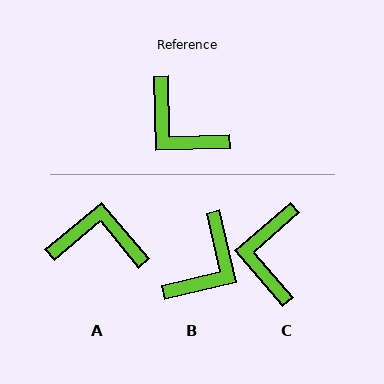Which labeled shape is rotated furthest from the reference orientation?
A, about 141 degrees away.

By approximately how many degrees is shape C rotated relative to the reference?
Approximately 50 degrees clockwise.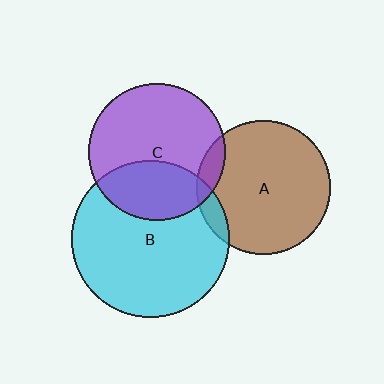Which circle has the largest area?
Circle B (cyan).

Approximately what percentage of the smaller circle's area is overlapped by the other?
Approximately 10%.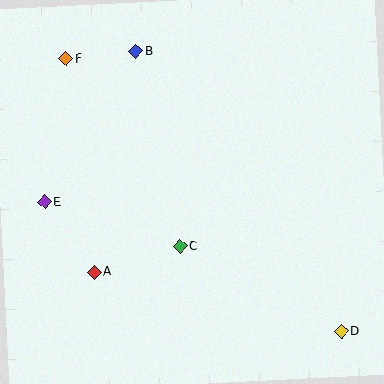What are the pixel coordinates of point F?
Point F is at (66, 59).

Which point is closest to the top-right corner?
Point B is closest to the top-right corner.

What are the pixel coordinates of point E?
Point E is at (44, 202).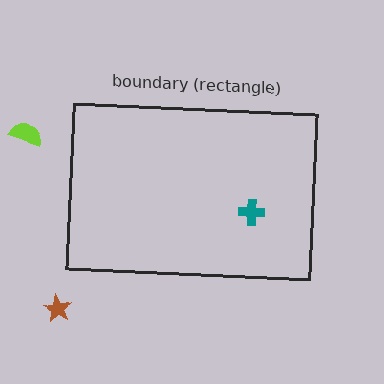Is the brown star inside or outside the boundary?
Outside.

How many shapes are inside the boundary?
1 inside, 2 outside.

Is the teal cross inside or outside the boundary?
Inside.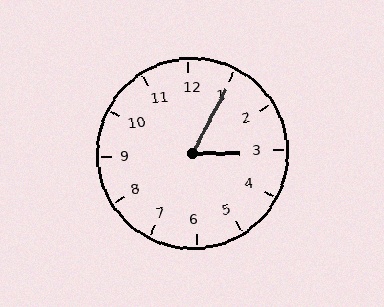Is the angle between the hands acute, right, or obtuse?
It is acute.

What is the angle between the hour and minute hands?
Approximately 62 degrees.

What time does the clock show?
3:05.